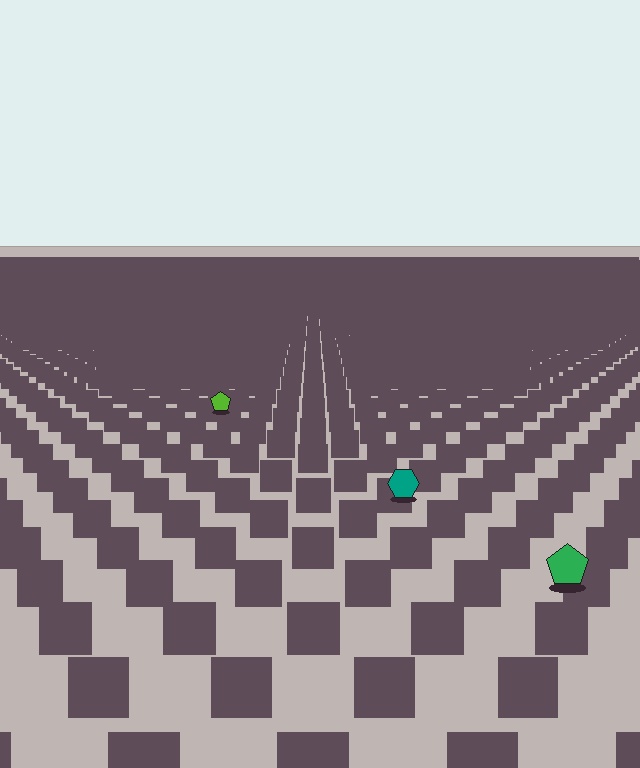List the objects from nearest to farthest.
From nearest to farthest: the green pentagon, the teal hexagon, the lime pentagon.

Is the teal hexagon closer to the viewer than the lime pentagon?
Yes. The teal hexagon is closer — you can tell from the texture gradient: the ground texture is coarser near it.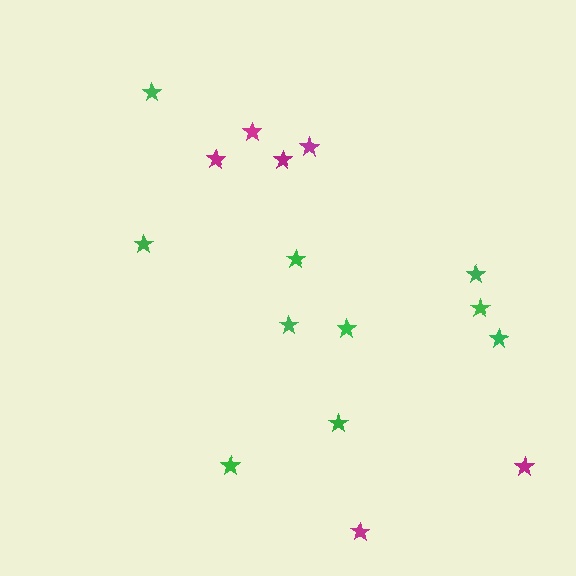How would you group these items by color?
There are 2 groups: one group of magenta stars (6) and one group of green stars (10).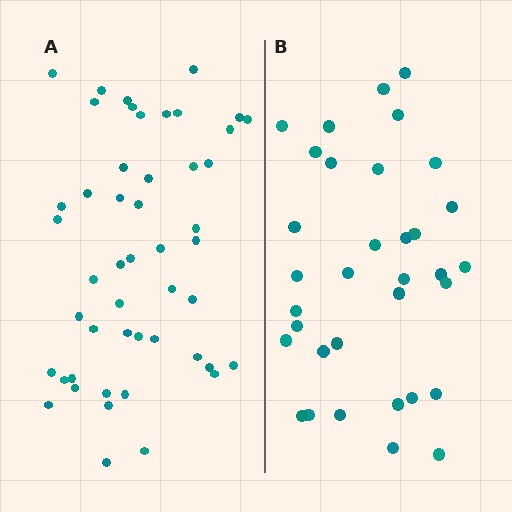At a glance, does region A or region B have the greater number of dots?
Region A (the left region) has more dots.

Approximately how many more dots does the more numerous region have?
Region A has approximately 15 more dots than region B.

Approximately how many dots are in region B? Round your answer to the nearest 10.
About 30 dots. (The exact count is 34, which rounds to 30.)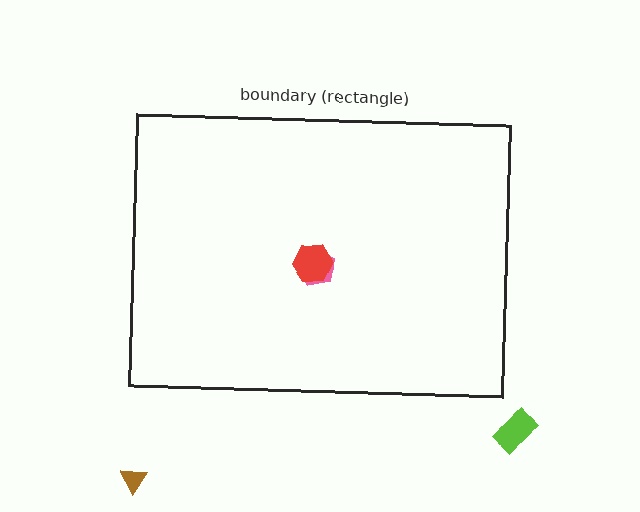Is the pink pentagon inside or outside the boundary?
Inside.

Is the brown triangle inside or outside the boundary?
Outside.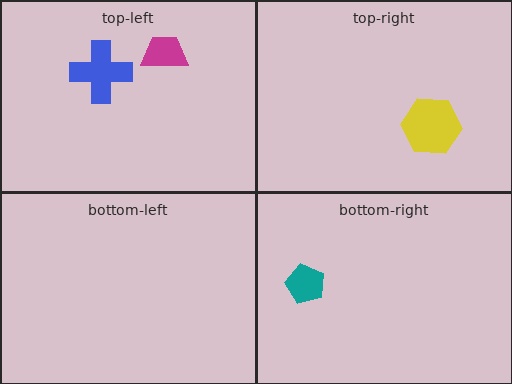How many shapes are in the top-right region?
1.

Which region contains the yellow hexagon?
The top-right region.